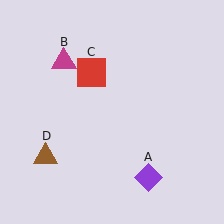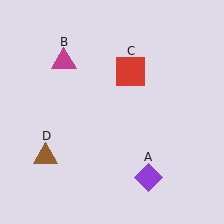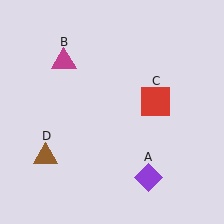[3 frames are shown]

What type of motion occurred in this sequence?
The red square (object C) rotated clockwise around the center of the scene.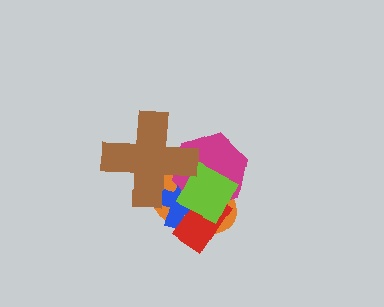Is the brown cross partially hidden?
No, no other shape covers it.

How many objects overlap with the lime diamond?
5 objects overlap with the lime diamond.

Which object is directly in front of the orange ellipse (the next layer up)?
The blue cross is directly in front of the orange ellipse.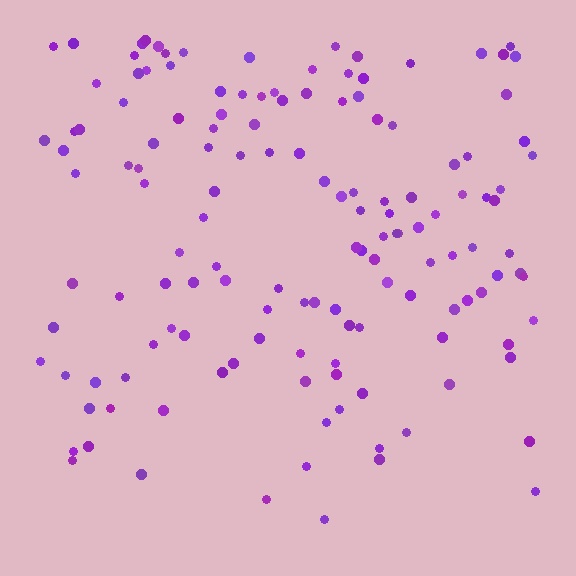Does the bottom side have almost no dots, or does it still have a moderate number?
Still a moderate number, just noticeably fewer than the top.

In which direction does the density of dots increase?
From bottom to top, with the top side densest.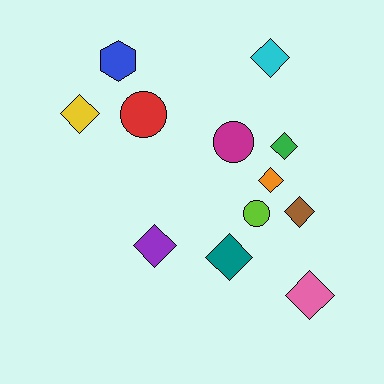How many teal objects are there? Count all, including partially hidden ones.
There is 1 teal object.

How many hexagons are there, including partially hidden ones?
There is 1 hexagon.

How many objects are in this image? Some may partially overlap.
There are 12 objects.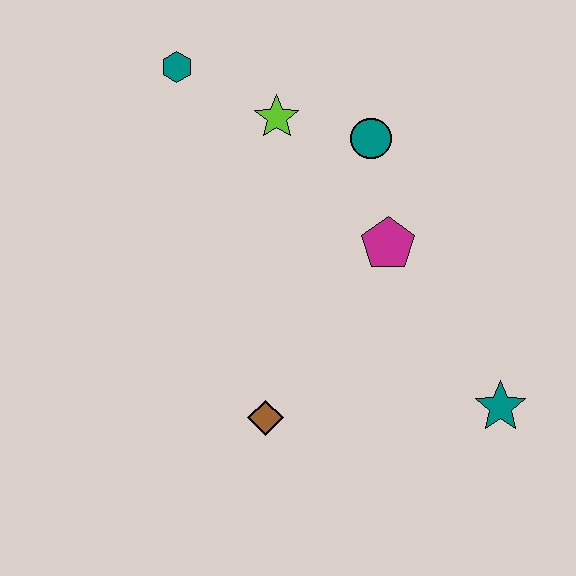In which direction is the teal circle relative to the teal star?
The teal circle is above the teal star.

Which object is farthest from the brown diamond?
The teal hexagon is farthest from the brown diamond.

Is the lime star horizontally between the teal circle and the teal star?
No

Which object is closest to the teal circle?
The lime star is closest to the teal circle.